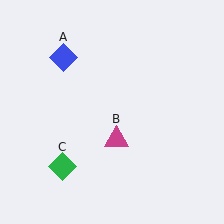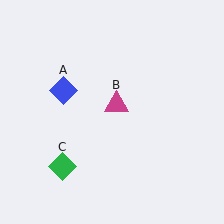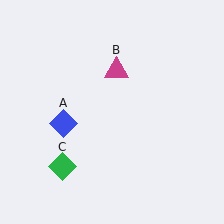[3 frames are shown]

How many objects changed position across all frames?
2 objects changed position: blue diamond (object A), magenta triangle (object B).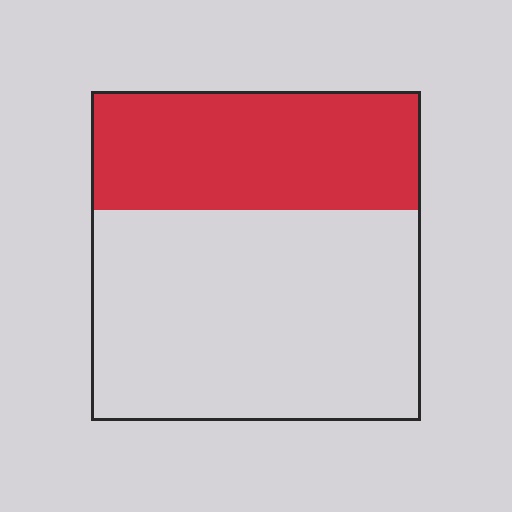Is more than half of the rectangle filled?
No.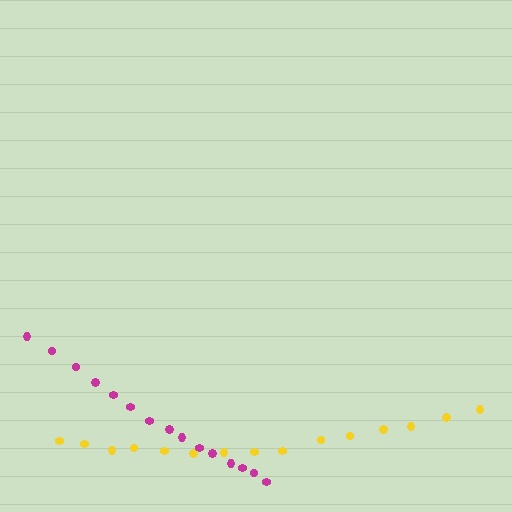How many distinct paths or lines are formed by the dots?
There are 2 distinct paths.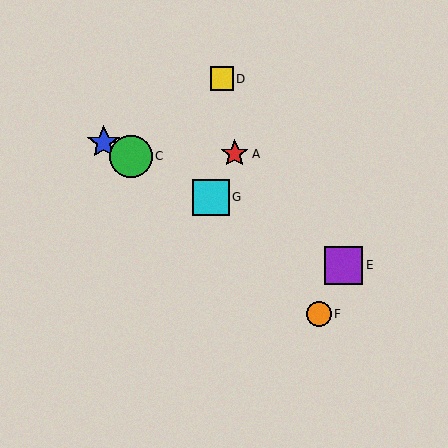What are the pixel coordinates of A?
Object A is at (235, 154).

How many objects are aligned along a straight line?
4 objects (B, C, E, G) are aligned along a straight line.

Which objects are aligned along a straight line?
Objects B, C, E, G are aligned along a straight line.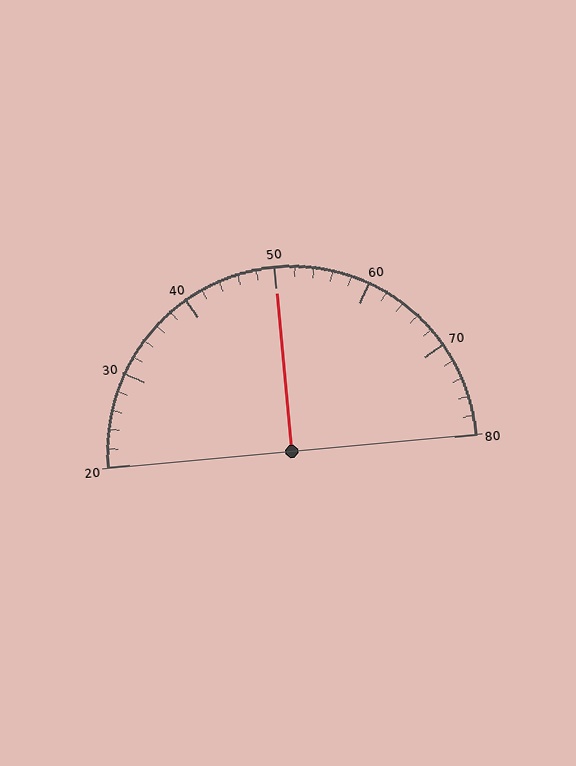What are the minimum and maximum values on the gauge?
The gauge ranges from 20 to 80.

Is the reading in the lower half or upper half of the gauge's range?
The reading is in the upper half of the range (20 to 80).